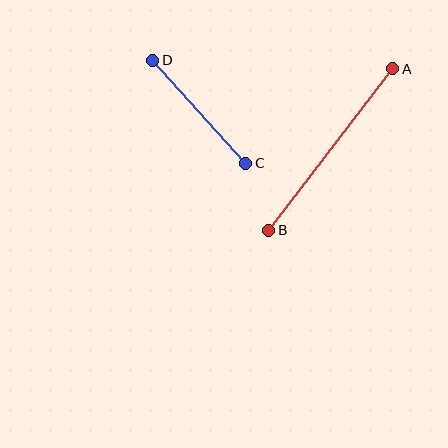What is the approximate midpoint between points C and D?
The midpoint is at approximately (199, 112) pixels.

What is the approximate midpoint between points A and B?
The midpoint is at approximately (331, 150) pixels.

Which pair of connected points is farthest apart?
Points A and B are farthest apart.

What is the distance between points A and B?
The distance is approximately 204 pixels.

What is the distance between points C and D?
The distance is approximately 139 pixels.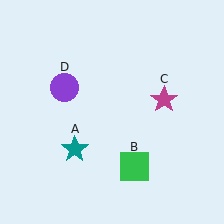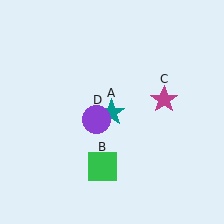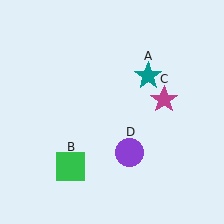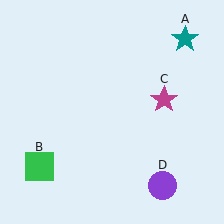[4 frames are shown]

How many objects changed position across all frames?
3 objects changed position: teal star (object A), green square (object B), purple circle (object D).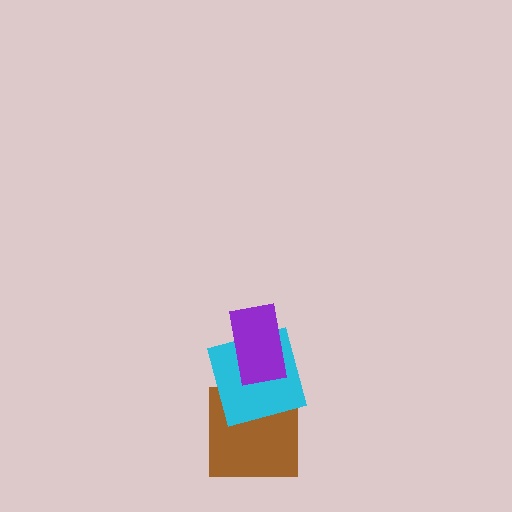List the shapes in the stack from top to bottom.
From top to bottom: the purple rectangle, the cyan square, the brown square.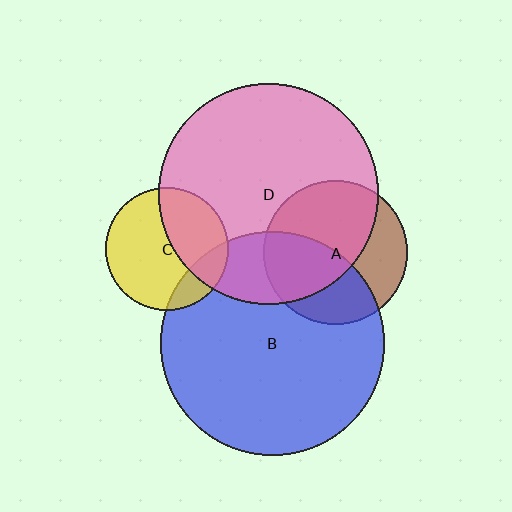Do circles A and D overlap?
Yes.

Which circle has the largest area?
Circle B (blue).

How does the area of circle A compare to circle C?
Approximately 1.4 times.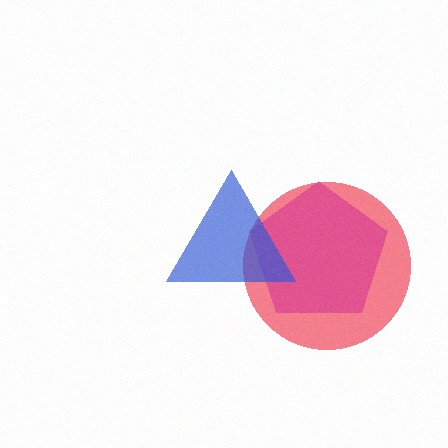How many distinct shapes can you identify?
There are 3 distinct shapes: a red circle, a magenta pentagon, a blue triangle.